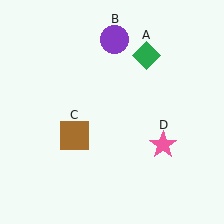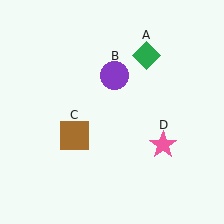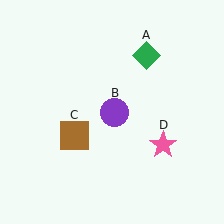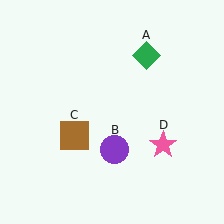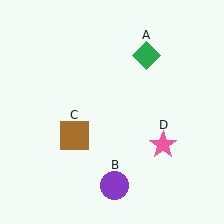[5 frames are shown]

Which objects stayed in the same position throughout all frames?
Green diamond (object A) and brown square (object C) and pink star (object D) remained stationary.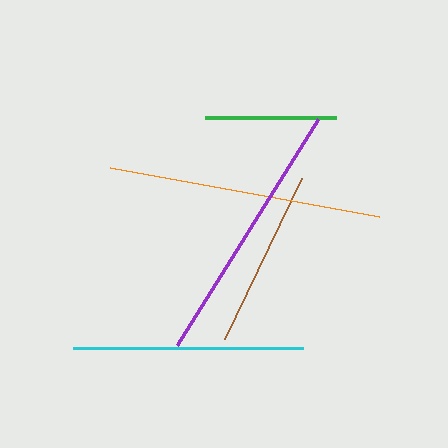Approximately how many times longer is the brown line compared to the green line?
The brown line is approximately 1.4 times the length of the green line.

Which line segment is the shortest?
The green line is the shortest at approximately 131 pixels.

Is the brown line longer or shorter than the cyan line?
The cyan line is longer than the brown line.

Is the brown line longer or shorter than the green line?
The brown line is longer than the green line.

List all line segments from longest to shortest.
From longest to shortest: orange, purple, cyan, brown, green.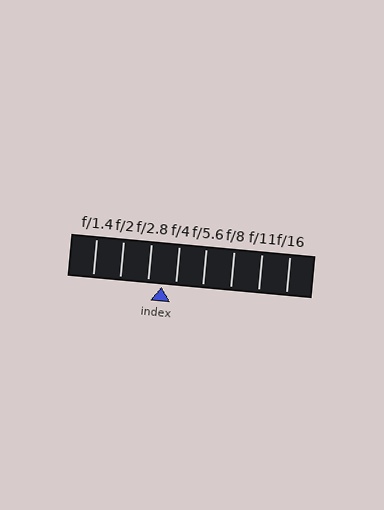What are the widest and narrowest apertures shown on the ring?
The widest aperture shown is f/1.4 and the narrowest is f/16.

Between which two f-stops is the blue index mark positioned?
The index mark is between f/2.8 and f/4.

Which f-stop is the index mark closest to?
The index mark is closest to f/2.8.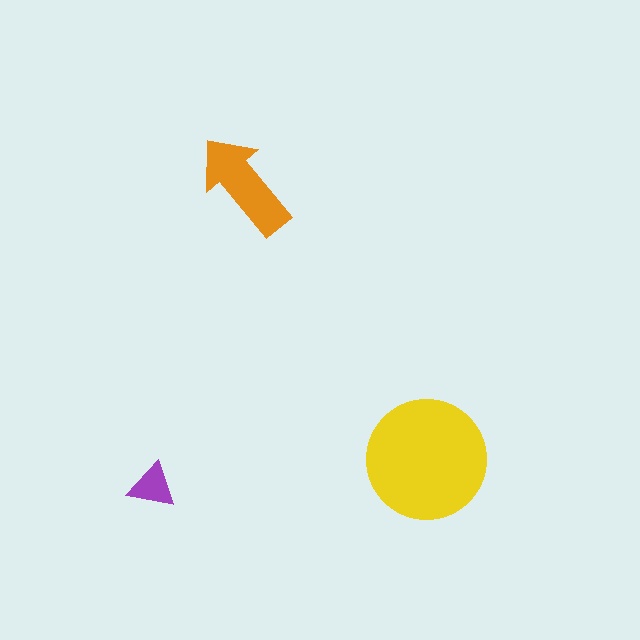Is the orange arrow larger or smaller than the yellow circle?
Smaller.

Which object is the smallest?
The purple triangle.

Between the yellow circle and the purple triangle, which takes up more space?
The yellow circle.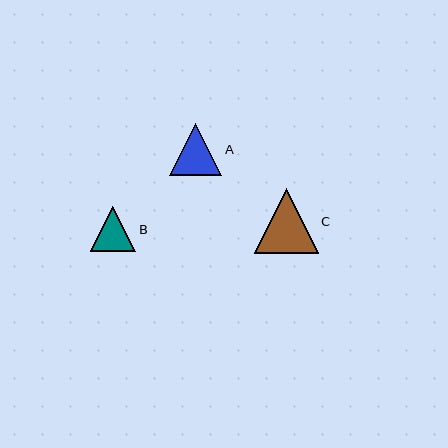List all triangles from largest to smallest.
From largest to smallest: C, A, B.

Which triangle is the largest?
Triangle C is the largest with a size of approximately 64 pixels.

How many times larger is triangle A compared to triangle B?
Triangle A is approximately 1.1 times the size of triangle B.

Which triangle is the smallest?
Triangle B is the smallest with a size of approximately 45 pixels.